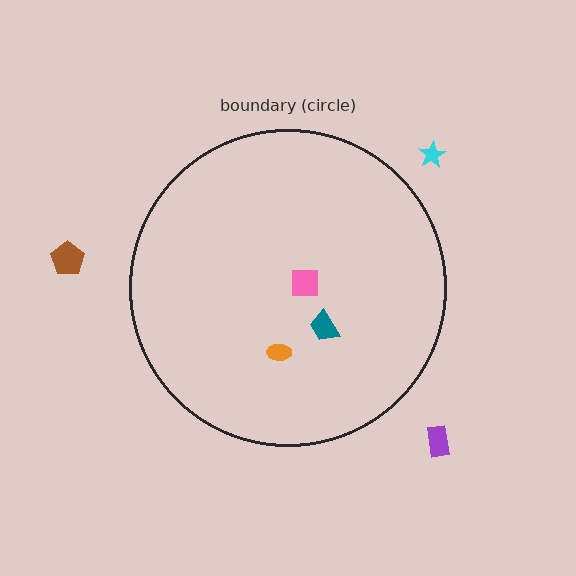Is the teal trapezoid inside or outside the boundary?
Inside.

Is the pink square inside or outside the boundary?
Inside.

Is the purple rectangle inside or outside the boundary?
Outside.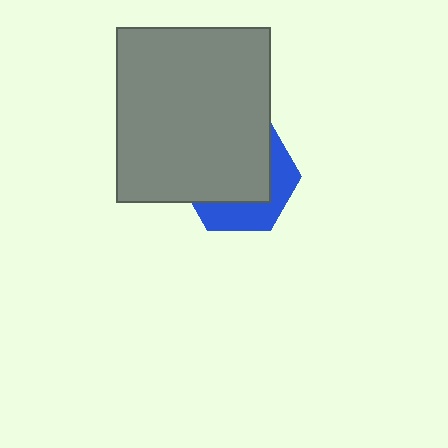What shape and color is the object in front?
The object in front is a gray rectangle.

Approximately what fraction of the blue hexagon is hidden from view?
Roughly 65% of the blue hexagon is hidden behind the gray rectangle.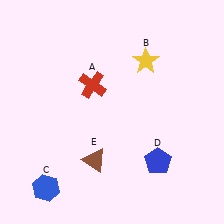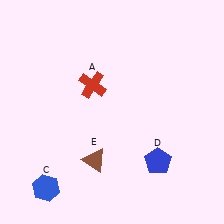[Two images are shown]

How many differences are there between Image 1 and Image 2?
There is 1 difference between the two images.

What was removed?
The yellow star (B) was removed in Image 2.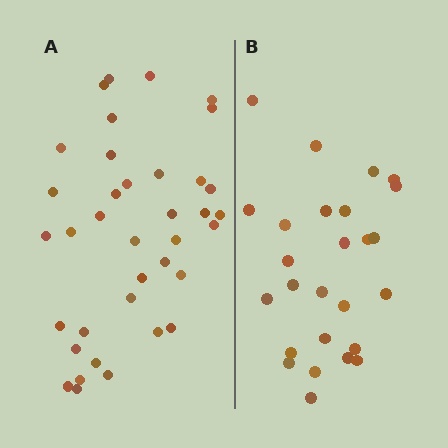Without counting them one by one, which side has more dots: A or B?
Region A (the left region) has more dots.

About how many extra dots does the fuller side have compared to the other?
Region A has roughly 12 or so more dots than region B.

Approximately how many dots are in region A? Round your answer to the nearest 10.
About 40 dots. (The exact count is 37, which rounds to 40.)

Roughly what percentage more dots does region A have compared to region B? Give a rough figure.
About 40% more.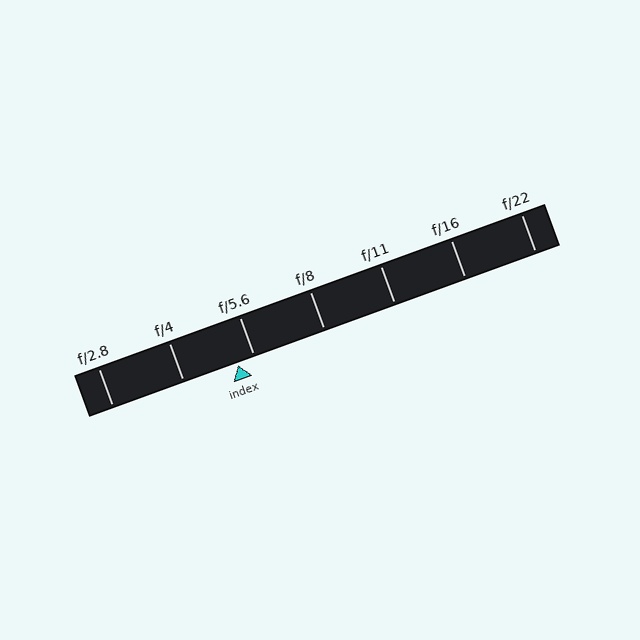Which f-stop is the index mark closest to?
The index mark is closest to f/5.6.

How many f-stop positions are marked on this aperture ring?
There are 7 f-stop positions marked.